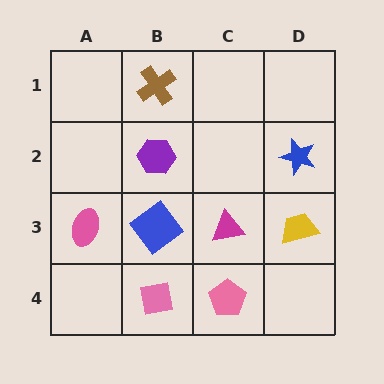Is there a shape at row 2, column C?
No, that cell is empty.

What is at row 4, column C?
A pink pentagon.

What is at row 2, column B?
A purple hexagon.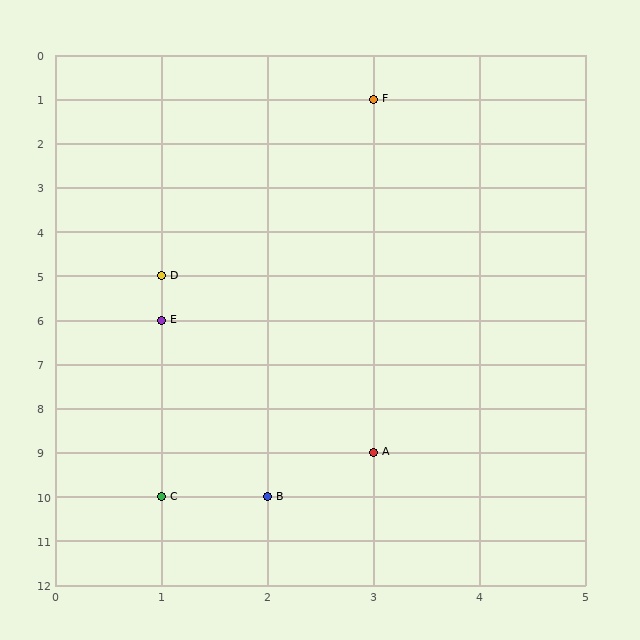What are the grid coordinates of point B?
Point B is at grid coordinates (2, 10).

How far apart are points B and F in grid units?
Points B and F are 1 column and 9 rows apart (about 9.1 grid units diagonally).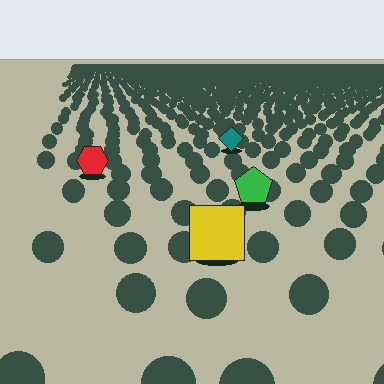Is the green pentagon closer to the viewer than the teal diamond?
Yes. The green pentagon is closer — you can tell from the texture gradient: the ground texture is coarser near it.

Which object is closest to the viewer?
The yellow square is closest. The texture marks near it are larger and more spread out.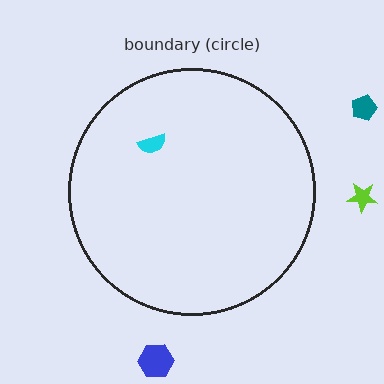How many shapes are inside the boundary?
1 inside, 3 outside.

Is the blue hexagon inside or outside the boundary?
Outside.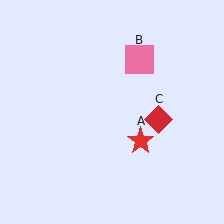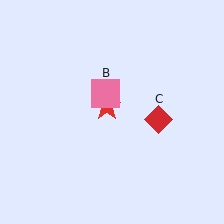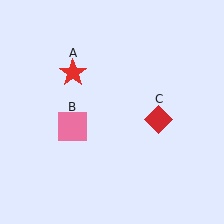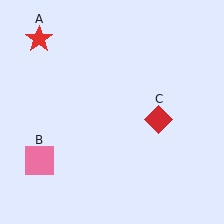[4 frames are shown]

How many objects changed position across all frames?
2 objects changed position: red star (object A), pink square (object B).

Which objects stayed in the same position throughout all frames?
Red diamond (object C) remained stationary.